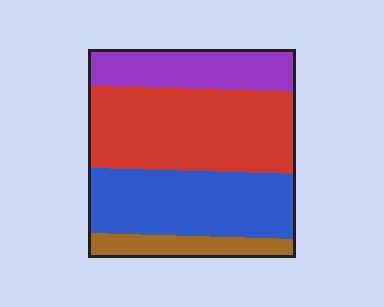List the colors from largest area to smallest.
From largest to smallest: red, blue, purple, brown.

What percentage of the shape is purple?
Purple takes up about one fifth (1/5) of the shape.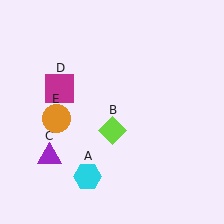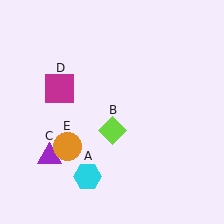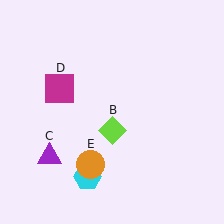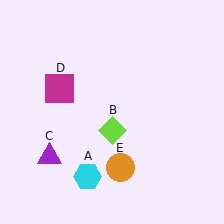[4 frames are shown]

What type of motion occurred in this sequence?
The orange circle (object E) rotated counterclockwise around the center of the scene.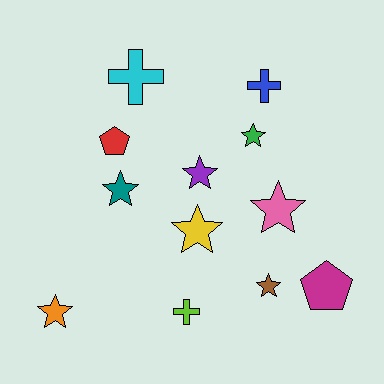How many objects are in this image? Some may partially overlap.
There are 12 objects.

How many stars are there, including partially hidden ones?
There are 7 stars.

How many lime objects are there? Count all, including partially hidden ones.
There is 1 lime object.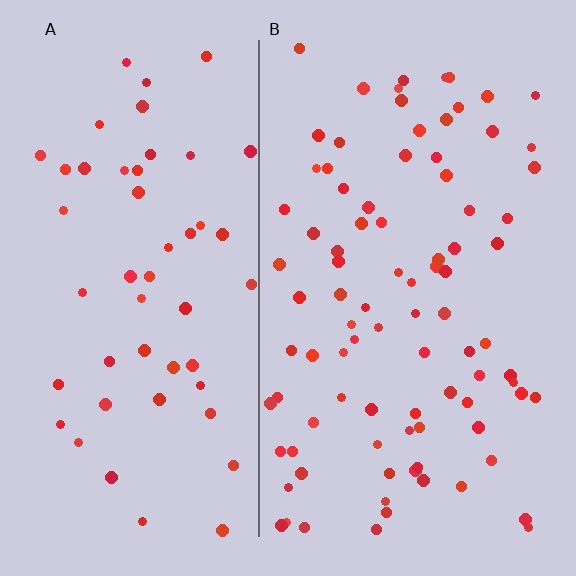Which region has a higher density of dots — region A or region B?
B (the right).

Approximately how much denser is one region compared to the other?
Approximately 1.7× — region B over region A.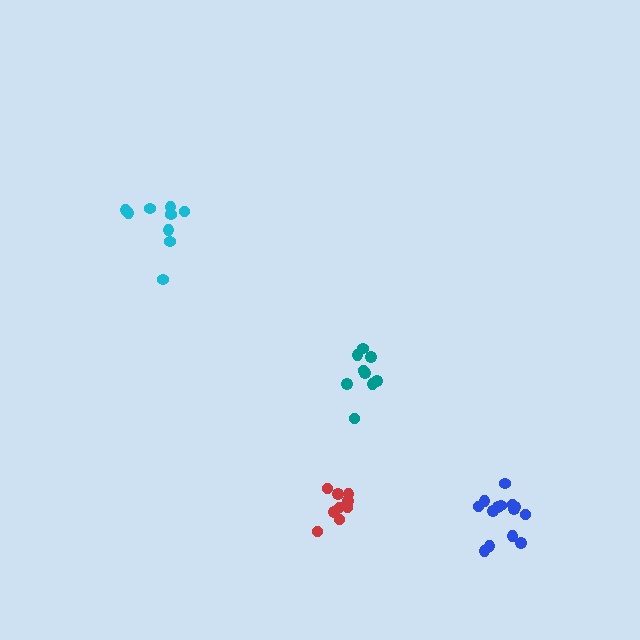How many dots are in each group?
Group 1: 14 dots, Group 2: 9 dots, Group 3: 9 dots, Group 4: 9 dots (41 total).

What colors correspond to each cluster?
The clusters are colored: blue, teal, red, cyan.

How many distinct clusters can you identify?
There are 4 distinct clusters.